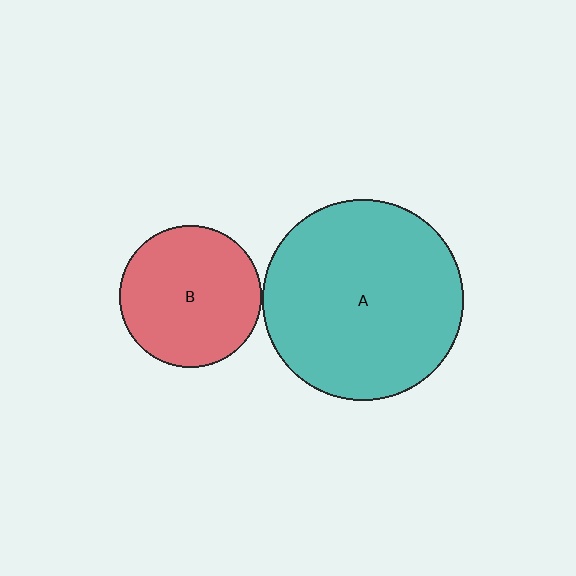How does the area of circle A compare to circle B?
Approximately 2.0 times.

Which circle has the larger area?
Circle A (teal).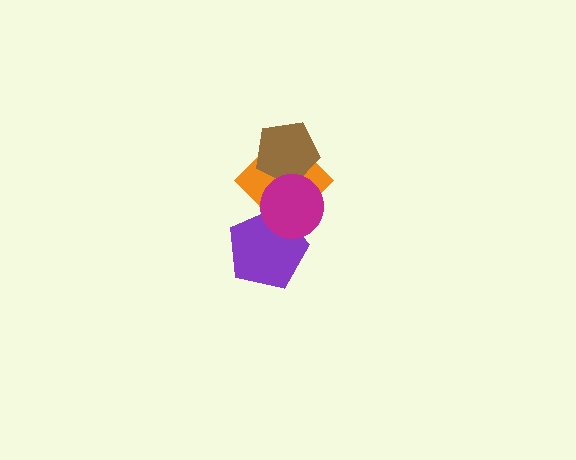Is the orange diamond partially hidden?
Yes, it is partially covered by another shape.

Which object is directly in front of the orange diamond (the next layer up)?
The brown pentagon is directly in front of the orange diamond.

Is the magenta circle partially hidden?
No, no other shape covers it.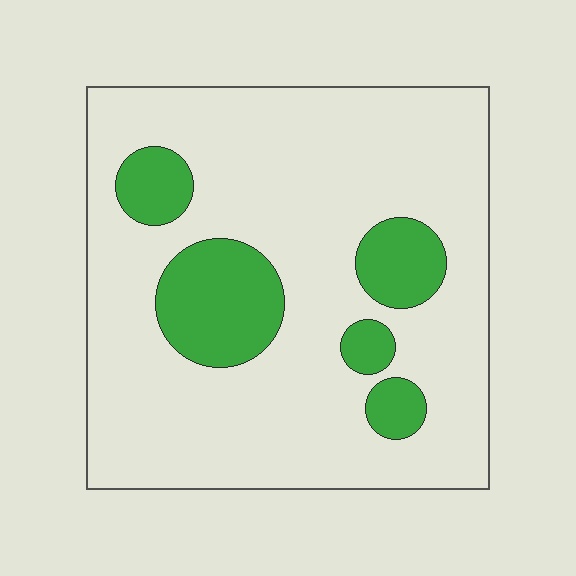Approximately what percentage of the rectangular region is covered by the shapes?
Approximately 20%.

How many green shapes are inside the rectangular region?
5.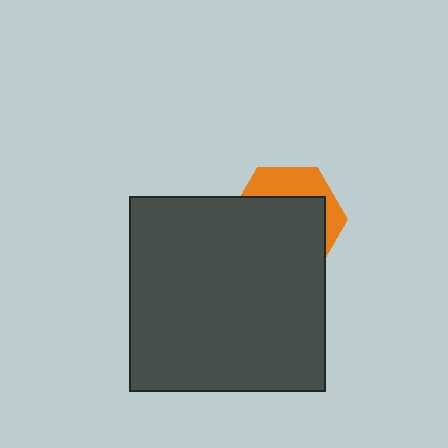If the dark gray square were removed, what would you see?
You would see the complete orange hexagon.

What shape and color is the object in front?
The object in front is a dark gray square.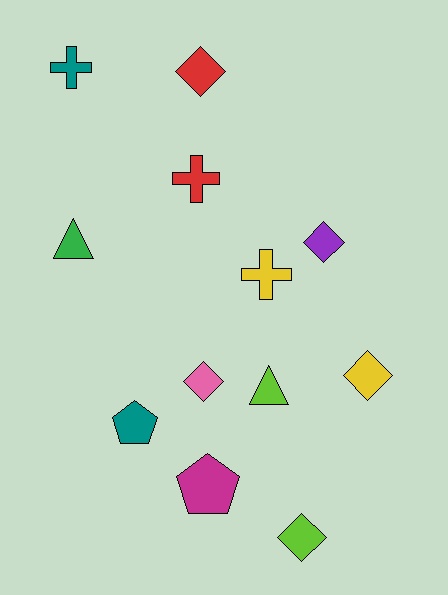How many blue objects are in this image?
There are no blue objects.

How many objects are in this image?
There are 12 objects.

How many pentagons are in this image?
There are 2 pentagons.